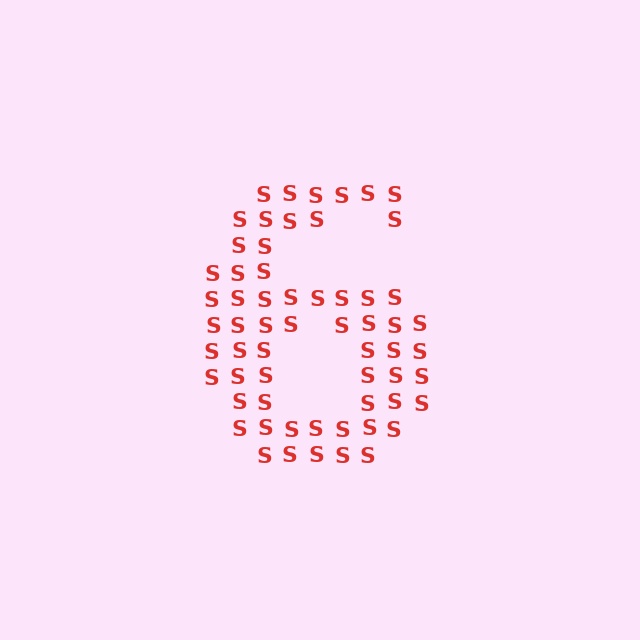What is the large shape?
The large shape is the digit 6.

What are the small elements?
The small elements are letter S's.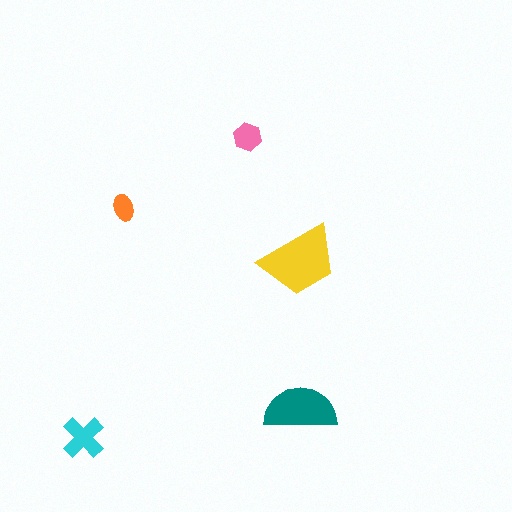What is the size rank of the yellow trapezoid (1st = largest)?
1st.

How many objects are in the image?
There are 5 objects in the image.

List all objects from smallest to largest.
The orange ellipse, the pink hexagon, the cyan cross, the teal semicircle, the yellow trapezoid.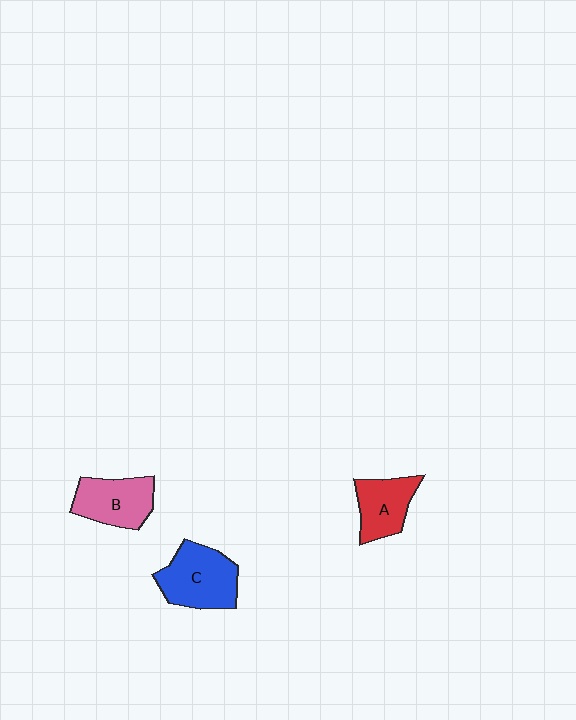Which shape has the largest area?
Shape C (blue).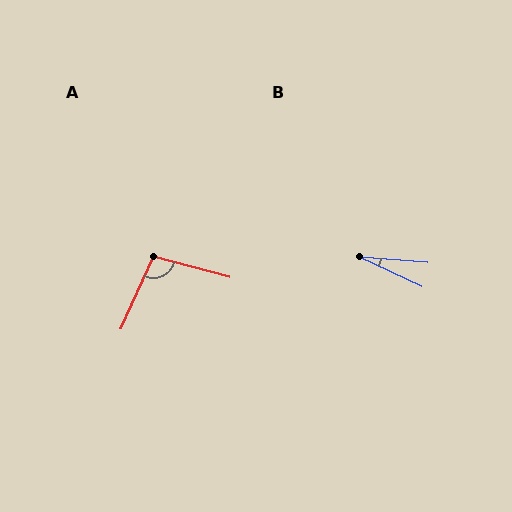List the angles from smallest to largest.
B (20°), A (99°).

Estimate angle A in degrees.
Approximately 99 degrees.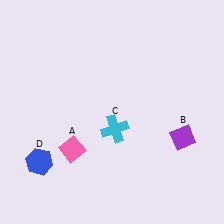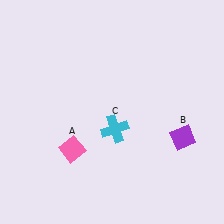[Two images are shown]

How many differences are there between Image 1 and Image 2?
There is 1 difference between the two images.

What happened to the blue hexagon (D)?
The blue hexagon (D) was removed in Image 2. It was in the bottom-left area of Image 1.